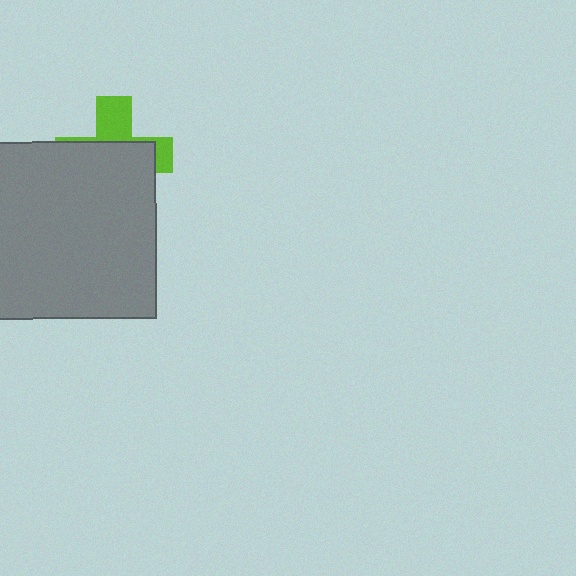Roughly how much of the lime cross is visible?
A small part of it is visible (roughly 34%).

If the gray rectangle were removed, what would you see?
You would see the complete lime cross.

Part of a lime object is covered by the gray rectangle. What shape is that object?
It is a cross.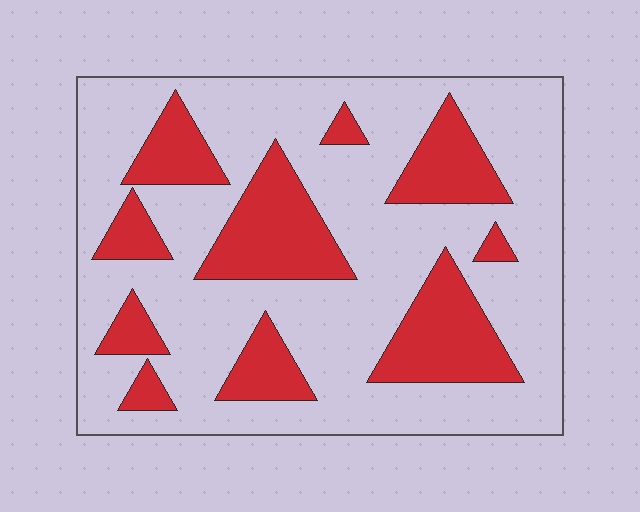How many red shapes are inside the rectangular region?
10.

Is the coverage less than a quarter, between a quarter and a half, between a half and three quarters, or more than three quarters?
Between a quarter and a half.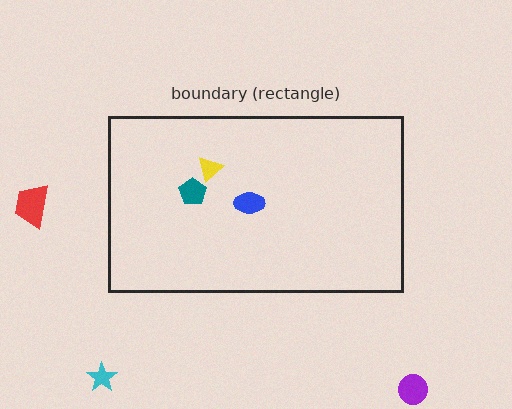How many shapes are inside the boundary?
3 inside, 3 outside.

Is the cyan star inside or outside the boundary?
Outside.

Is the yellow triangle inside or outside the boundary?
Inside.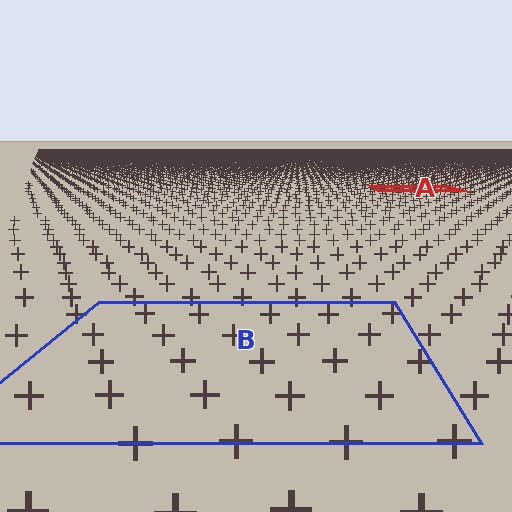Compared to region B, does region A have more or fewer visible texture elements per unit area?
Region A has more texture elements per unit area — they are packed more densely because it is farther away.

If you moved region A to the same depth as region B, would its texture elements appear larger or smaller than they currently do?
They would appear larger. At a closer depth, the same texture elements are projected at a bigger on-screen size.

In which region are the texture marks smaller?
The texture marks are smaller in region A, because it is farther away.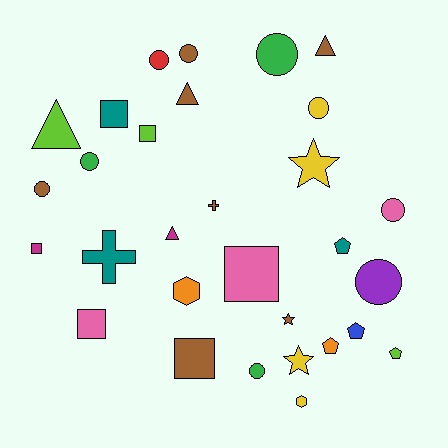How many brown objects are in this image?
There are 7 brown objects.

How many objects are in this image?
There are 30 objects.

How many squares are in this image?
There are 6 squares.